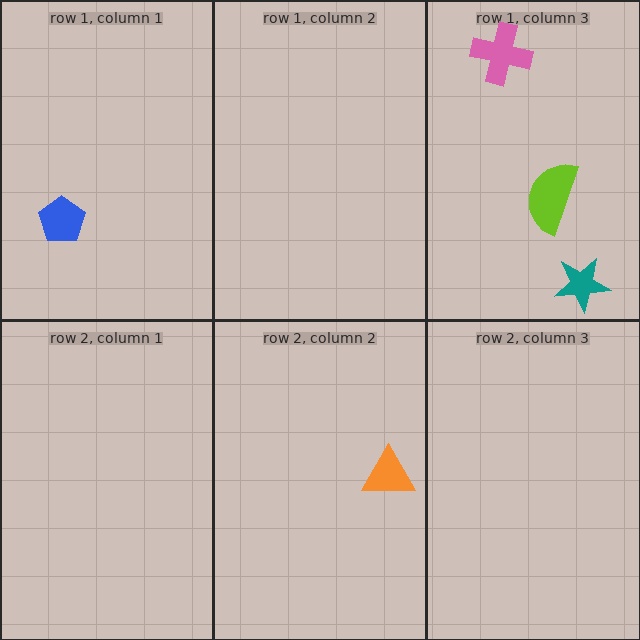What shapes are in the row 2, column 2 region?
The orange triangle.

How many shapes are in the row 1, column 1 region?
1.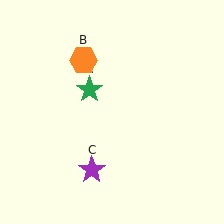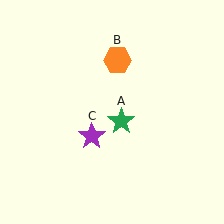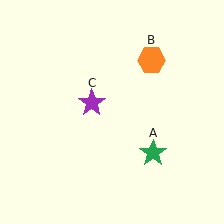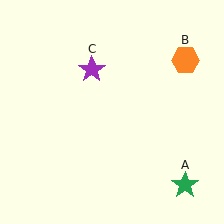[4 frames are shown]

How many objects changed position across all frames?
3 objects changed position: green star (object A), orange hexagon (object B), purple star (object C).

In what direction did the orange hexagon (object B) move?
The orange hexagon (object B) moved right.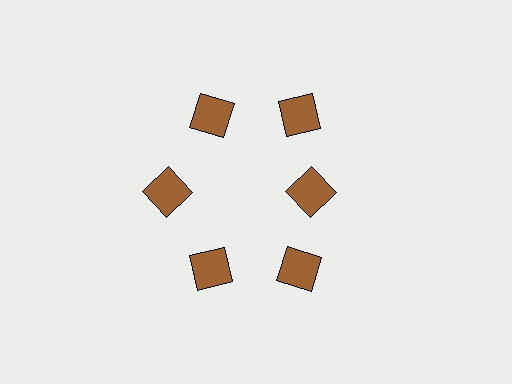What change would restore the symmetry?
The symmetry would be restored by moving it outward, back onto the ring so that all 6 squares sit at equal angles and equal distance from the center.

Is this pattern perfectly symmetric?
No. The 6 brown squares are arranged in a ring, but one element near the 3 o'clock position is pulled inward toward the center, breaking the 6-fold rotational symmetry.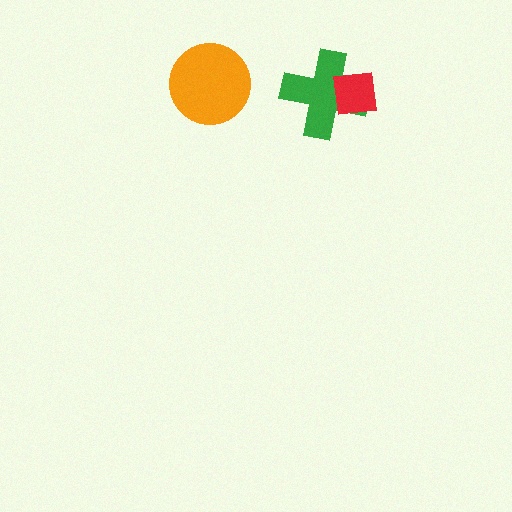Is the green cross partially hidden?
Yes, it is partially covered by another shape.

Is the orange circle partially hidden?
No, no other shape covers it.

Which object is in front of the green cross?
The red square is in front of the green cross.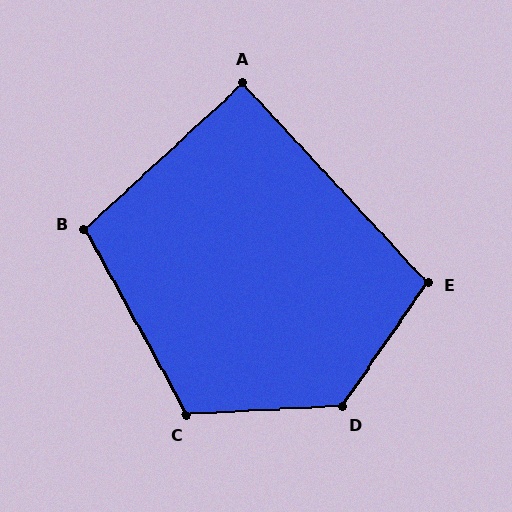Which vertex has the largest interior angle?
D, at approximately 128 degrees.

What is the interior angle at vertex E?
Approximately 103 degrees (obtuse).